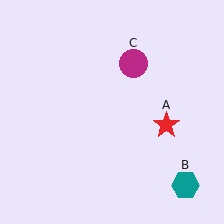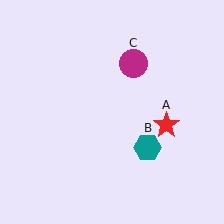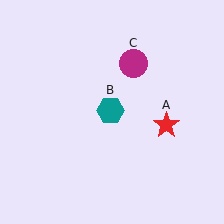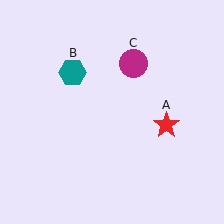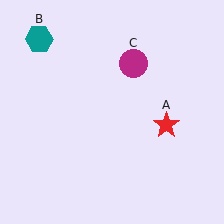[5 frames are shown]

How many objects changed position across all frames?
1 object changed position: teal hexagon (object B).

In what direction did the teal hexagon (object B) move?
The teal hexagon (object B) moved up and to the left.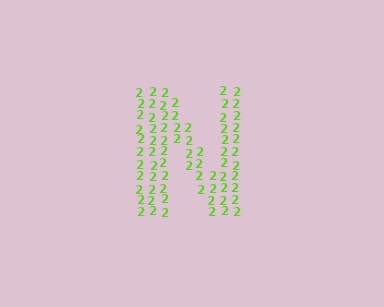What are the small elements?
The small elements are digit 2's.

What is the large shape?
The large shape is the letter N.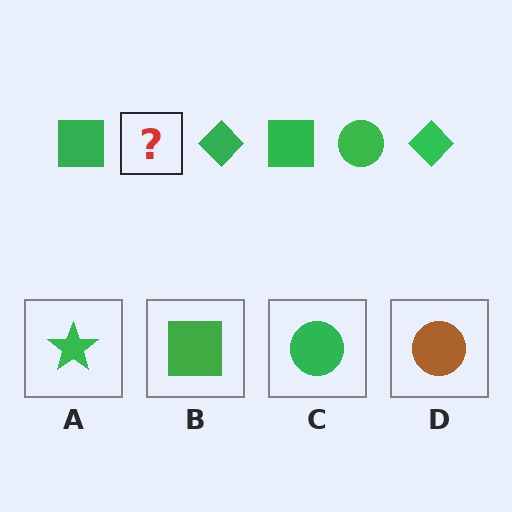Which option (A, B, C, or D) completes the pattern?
C.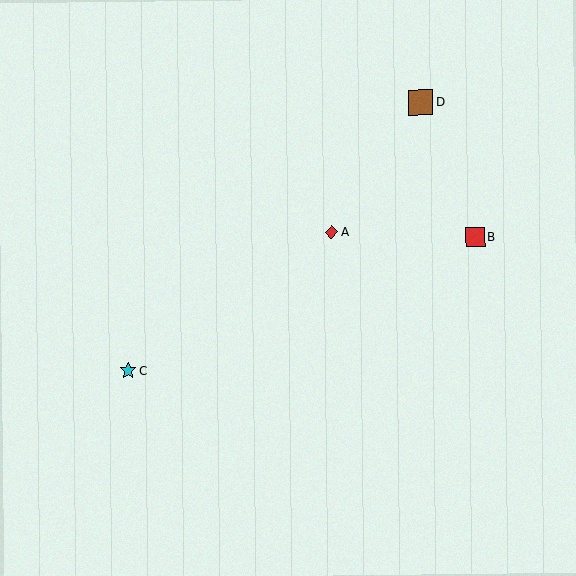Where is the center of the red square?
The center of the red square is at (475, 237).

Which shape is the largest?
The brown square (labeled D) is the largest.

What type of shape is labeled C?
Shape C is a cyan star.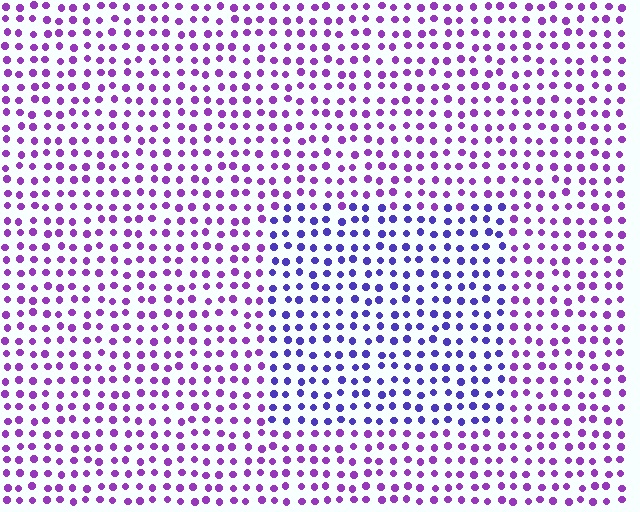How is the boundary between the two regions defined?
The boundary is defined purely by a slight shift in hue (about 35 degrees). Spacing, size, and orientation are identical on both sides.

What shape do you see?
I see a rectangle.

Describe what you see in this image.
The image is filled with small purple elements in a uniform arrangement. A rectangle-shaped region is visible where the elements are tinted to a slightly different hue, forming a subtle color boundary.